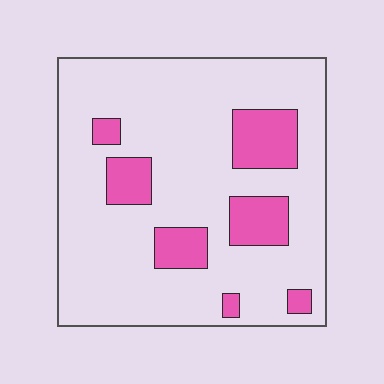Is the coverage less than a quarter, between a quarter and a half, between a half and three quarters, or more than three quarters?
Less than a quarter.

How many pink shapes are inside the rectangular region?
7.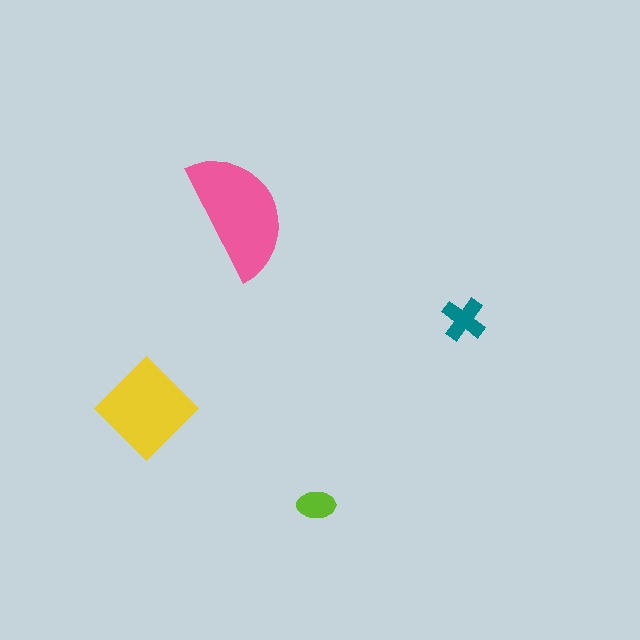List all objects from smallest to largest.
The lime ellipse, the teal cross, the yellow diamond, the pink semicircle.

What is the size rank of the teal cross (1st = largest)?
3rd.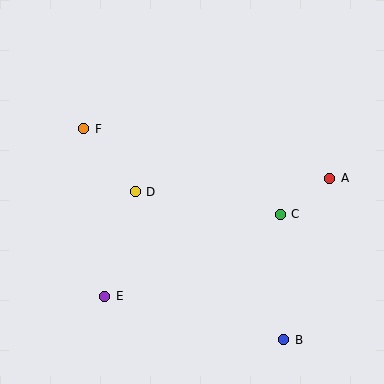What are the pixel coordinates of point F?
Point F is at (84, 129).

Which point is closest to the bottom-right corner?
Point B is closest to the bottom-right corner.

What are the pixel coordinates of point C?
Point C is at (280, 214).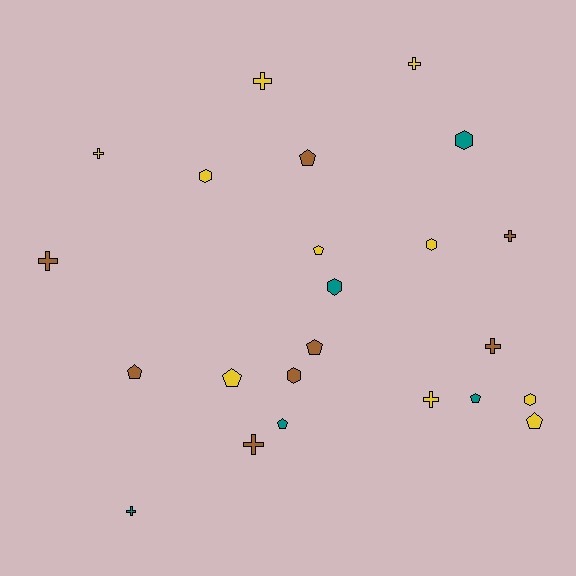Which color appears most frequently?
Yellow, with 10 objects.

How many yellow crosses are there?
There are 4 yellow crosses.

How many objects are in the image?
There are 23 objects.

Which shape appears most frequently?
Cross, with 9 objects.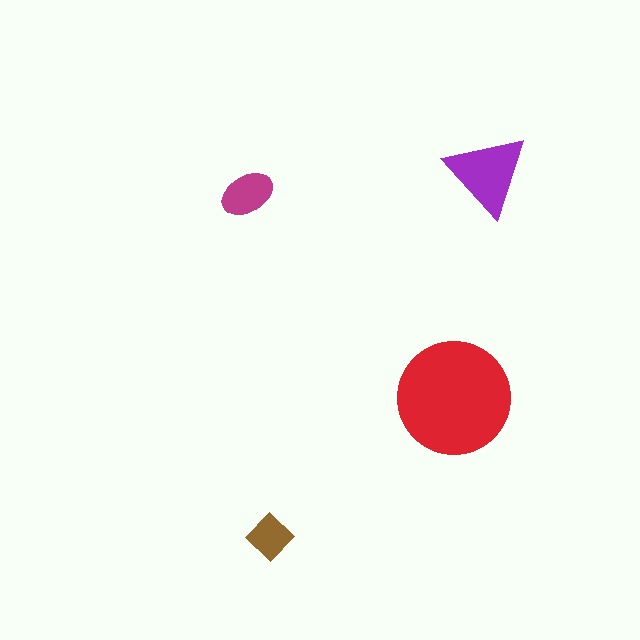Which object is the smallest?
The brown diamond.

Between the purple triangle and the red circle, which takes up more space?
The red circle.